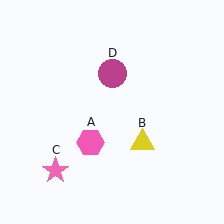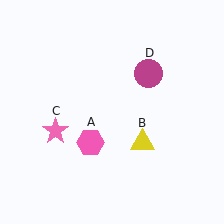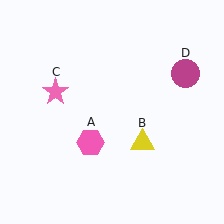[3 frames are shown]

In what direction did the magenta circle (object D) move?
The magenta circle (object D) moved right.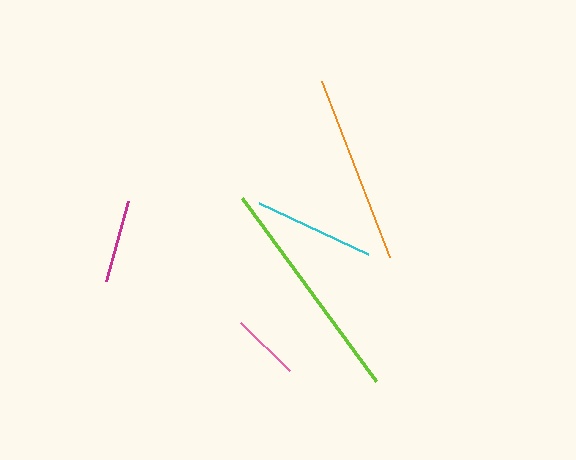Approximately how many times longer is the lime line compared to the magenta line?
The lime line is approximately 2.7 times the length of the magenta line.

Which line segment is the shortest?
The pink line is the shortest at approximately 69 pixels.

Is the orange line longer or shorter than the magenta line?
The orange line is longer than the magenta line.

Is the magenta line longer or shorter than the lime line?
The lime line is longer than the magenta line.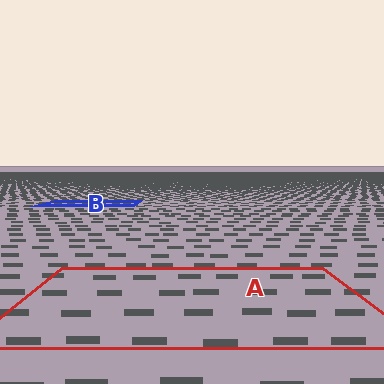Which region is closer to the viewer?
Region A is closer. The texture elements there are larger and more spread out.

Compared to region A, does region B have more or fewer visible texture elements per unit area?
Region B has more texture elements per unit area — they are packed more densely because it is farther away.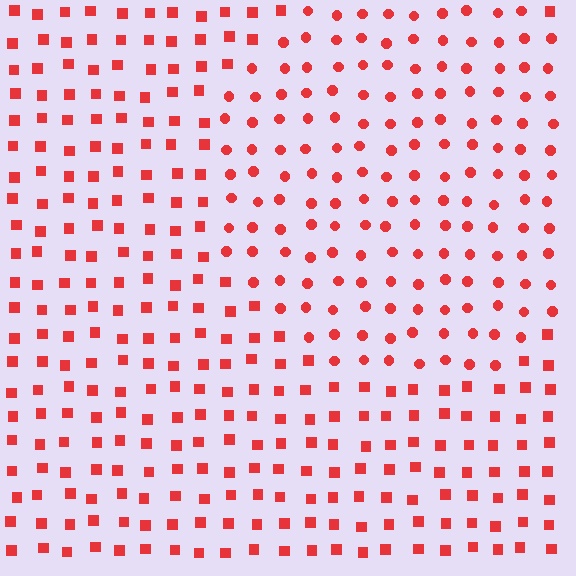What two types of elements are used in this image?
The image uses circles inside the circle region and squares outside it.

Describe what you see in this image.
The image is filled with small red elements arranged in a uniform grid. A circle-shaped region contains circles, while the surrounding area contains squares. The boundary is defined purely by the change in element shape.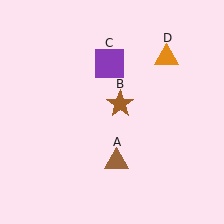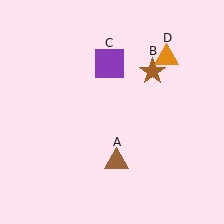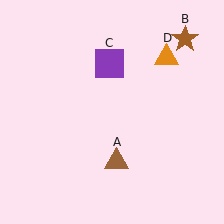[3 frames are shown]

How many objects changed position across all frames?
1 object changed position: brown star (object B).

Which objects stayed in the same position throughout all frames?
Brown triangle (object A) and purple square (object C) and orange triangle (object D) remained stationary.